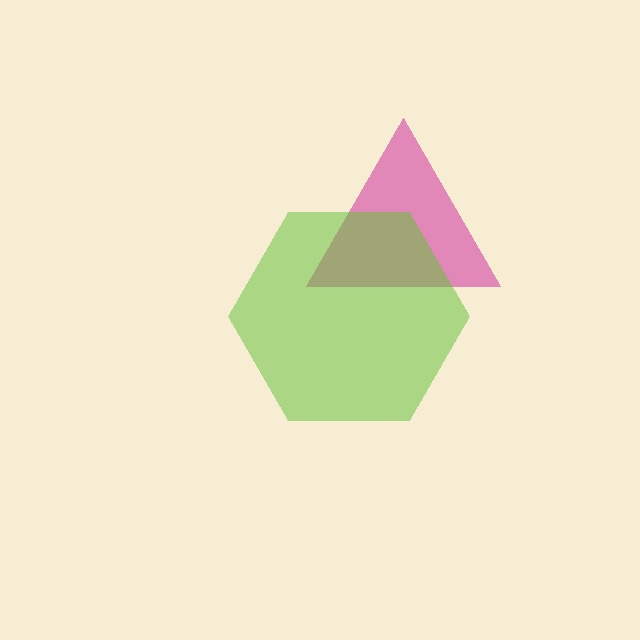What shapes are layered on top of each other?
The layered shapes are: a magenta triangle, a lime hexagon.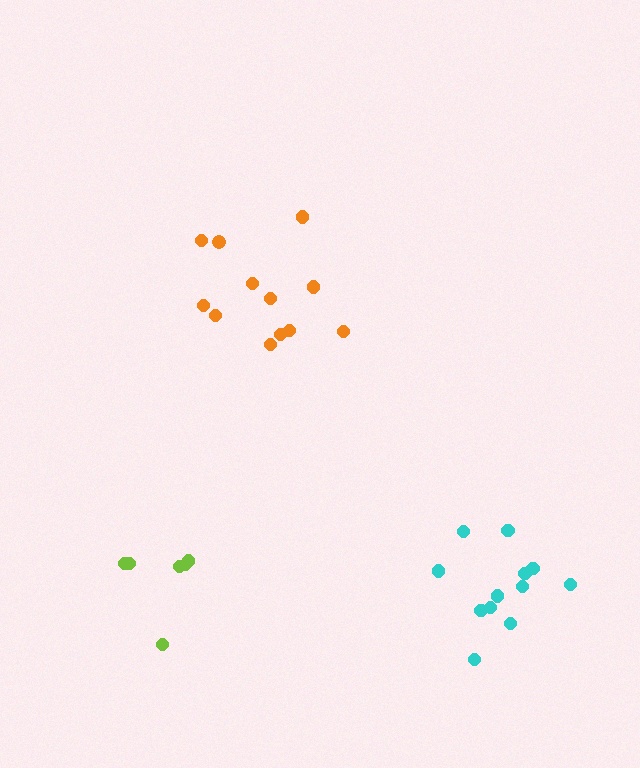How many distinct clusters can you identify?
There are 3 distinct clusters.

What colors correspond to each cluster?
The clusters are colored: lime, orange, cyan.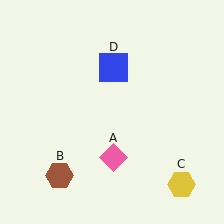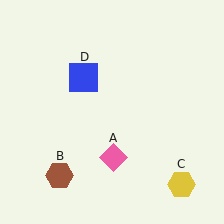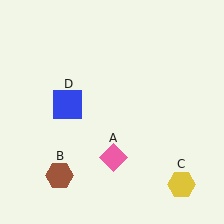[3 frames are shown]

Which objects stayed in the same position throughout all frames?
Pink diamond (object A) and brown hexagon (object B) and yellow hexagon (object C) remained stationary.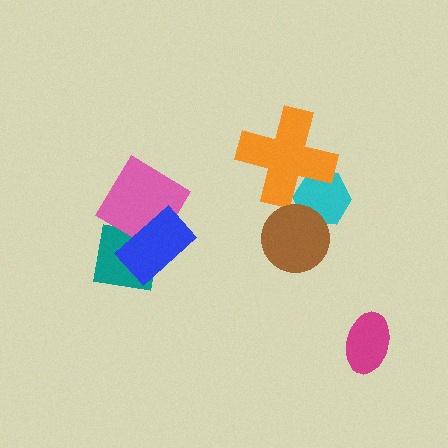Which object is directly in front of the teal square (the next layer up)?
The pink diamond is directly in front of the teal square.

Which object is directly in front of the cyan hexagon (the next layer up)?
The orange cross is directly in front of the cyan hexagon.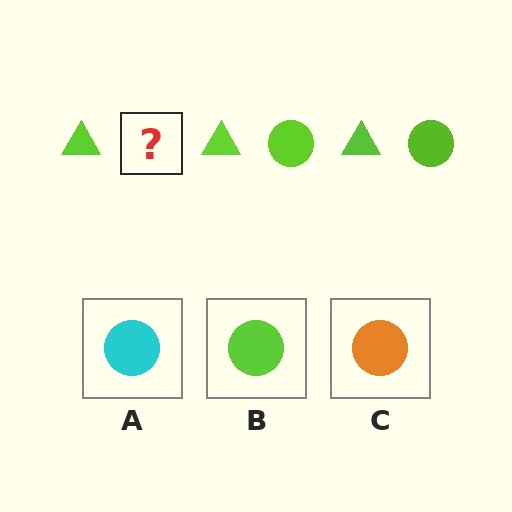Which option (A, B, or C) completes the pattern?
B.